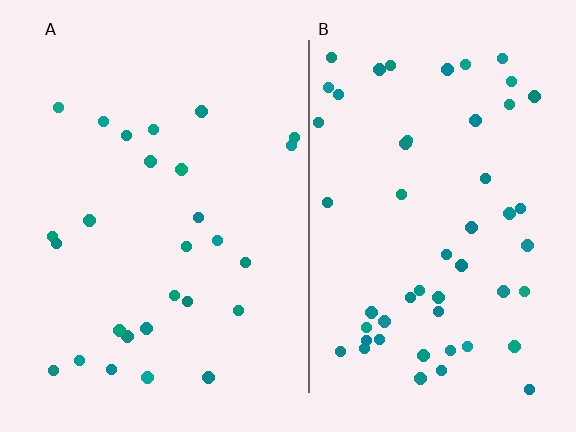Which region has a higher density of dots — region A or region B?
B (the right).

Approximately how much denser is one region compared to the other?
Approximately 1.9× — region B over region A.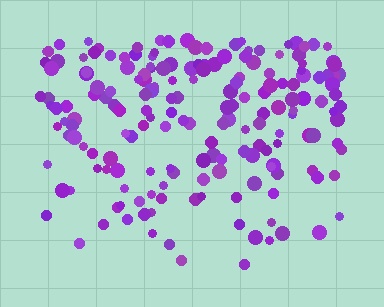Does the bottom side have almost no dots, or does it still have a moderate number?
Still a moderate number, just noticeably fewer than the top.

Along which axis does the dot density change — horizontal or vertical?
Vertical.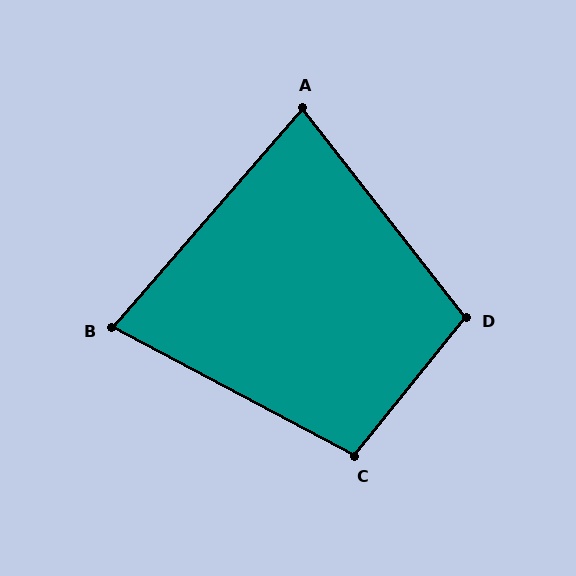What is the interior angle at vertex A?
Approximately 79 degrees (acute).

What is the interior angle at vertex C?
Approximately 101 degrees (obtuse).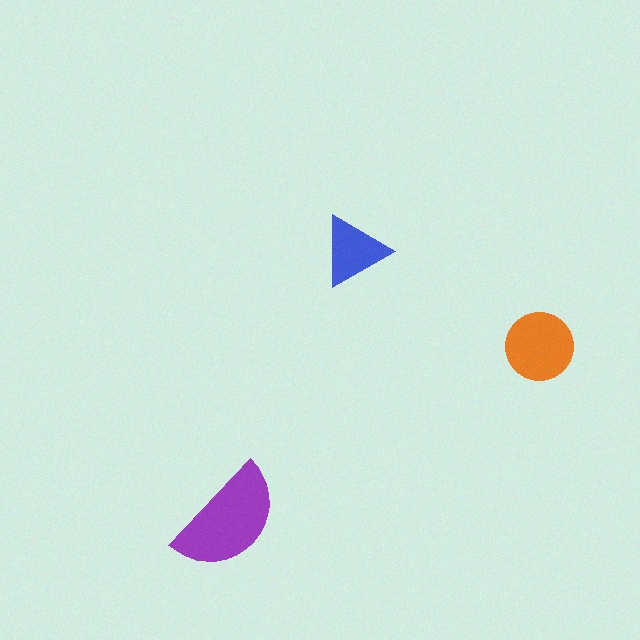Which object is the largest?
The purple semicircle.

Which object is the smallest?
The blue triangle.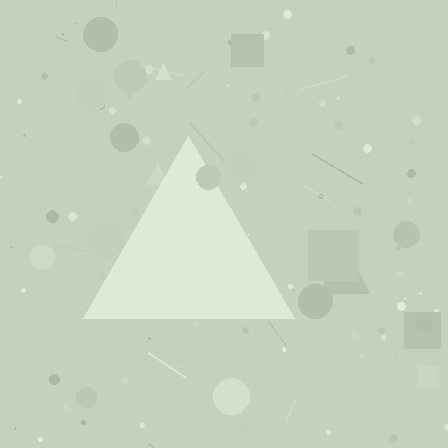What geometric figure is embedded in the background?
A triangle is embedded in the background.